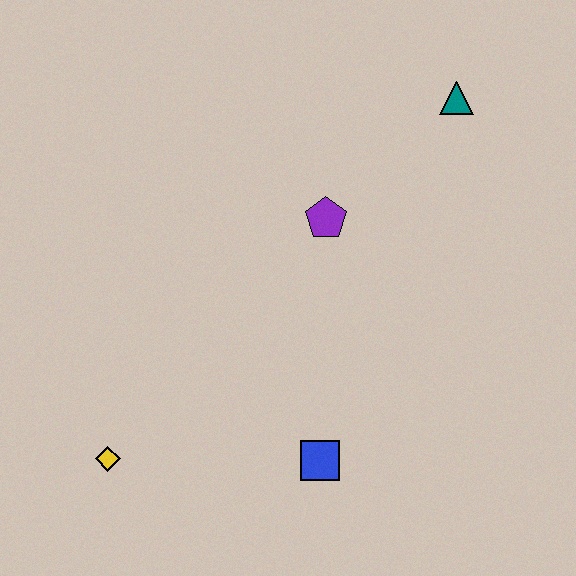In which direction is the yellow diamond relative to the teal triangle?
The yellow diamond is below the teal triangle.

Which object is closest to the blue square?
The yellow diamond is closest to the blue square.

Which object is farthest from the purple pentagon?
The yellow diamond is farthest from the purple pentagon.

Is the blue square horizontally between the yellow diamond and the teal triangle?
Yes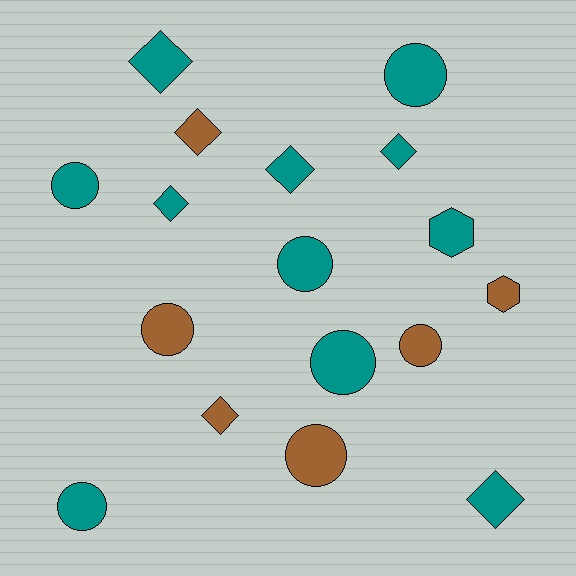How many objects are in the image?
There are 17 objects.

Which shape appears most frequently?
Circle, with 8 objects.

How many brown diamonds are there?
There are 2 brown diamonds.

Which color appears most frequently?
Teal, with 11 objects.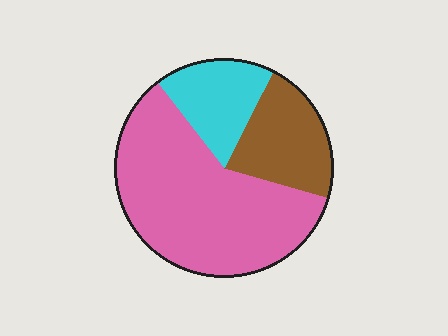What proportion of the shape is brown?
Brown covers 22% of the shape.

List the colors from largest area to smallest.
From largest to smallest: pink, brown, cyan.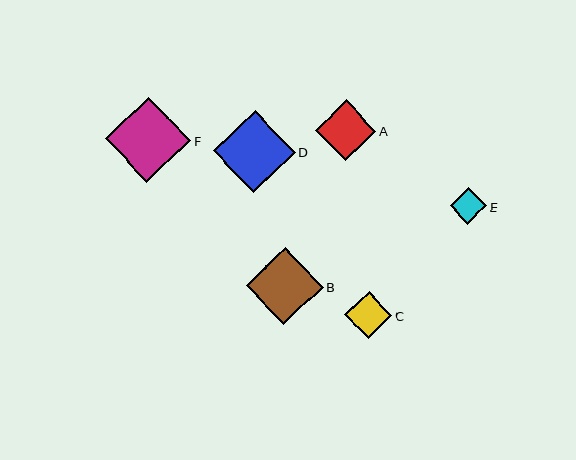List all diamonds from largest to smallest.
From largest to smallest: F, D, B, A, C, E.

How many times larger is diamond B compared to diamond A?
Diamond B is approximately 1.3 times the size of diamond A.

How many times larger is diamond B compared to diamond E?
Diamond B is approximately 2.1 times the size of diamond E.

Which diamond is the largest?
Diamond F is the largest with a size of approximately 86 pixels.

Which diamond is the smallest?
Diamond E is the smallest with a size of approximately 37 pixels.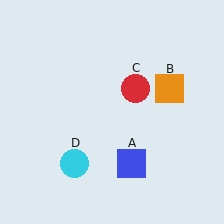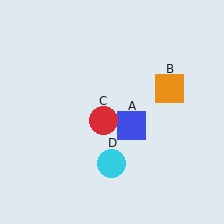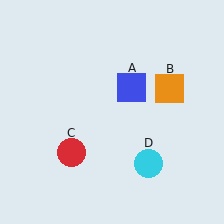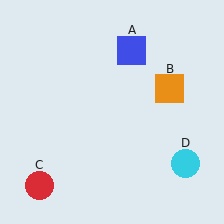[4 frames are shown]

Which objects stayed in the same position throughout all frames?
Orange square (object B) remained stationary.